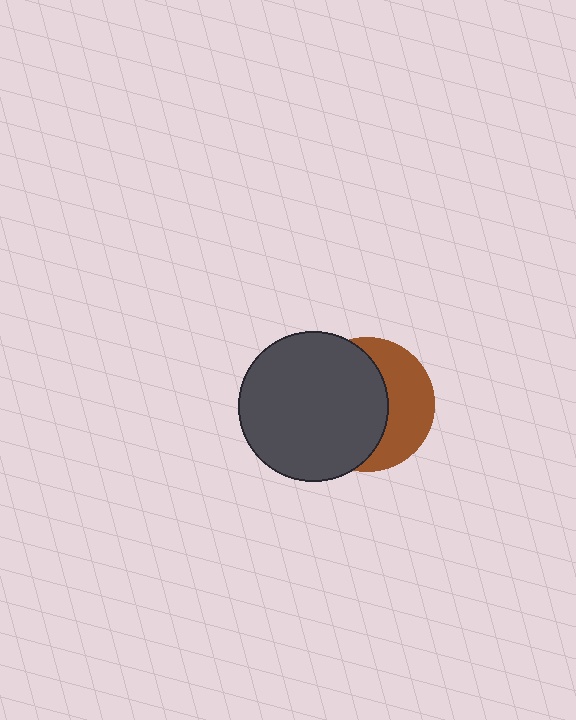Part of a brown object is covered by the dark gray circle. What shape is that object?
It is a circle.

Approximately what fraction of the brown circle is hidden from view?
Roughly 60% of the brown circle is hidden behind the dark gray circle.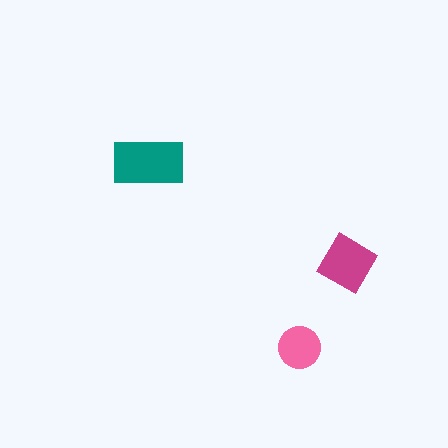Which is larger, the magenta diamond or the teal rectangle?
The teal rectangle.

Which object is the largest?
The teal rectangle.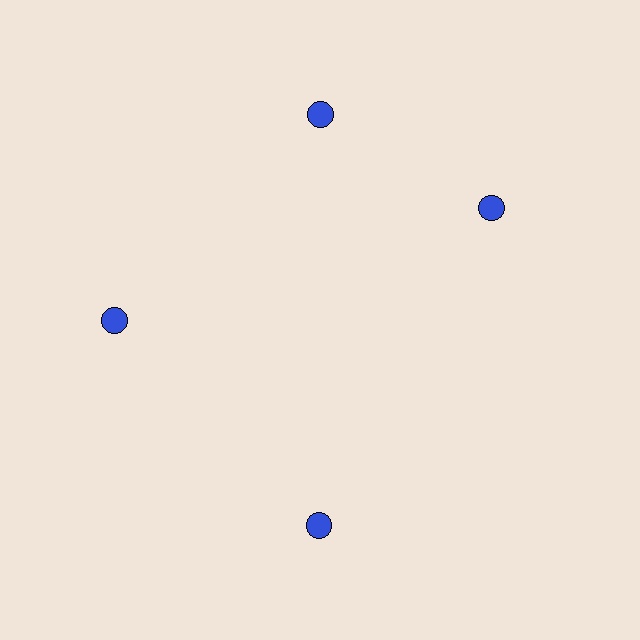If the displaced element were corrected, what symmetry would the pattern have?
It would have 4-fold rotational symmetry — the pattern would map onto itself every 90 degrees.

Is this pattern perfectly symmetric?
No. The 4 blue circles are arranged in a ring, but one element near the 3 o'clock position is rotated out of alignment along the ring, breaking the 4-fold rotational symmetry.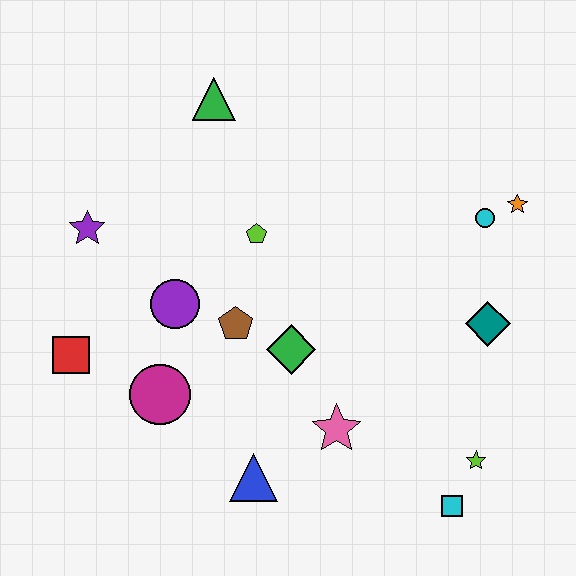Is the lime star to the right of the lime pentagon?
Yes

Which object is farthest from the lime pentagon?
The cyan square is farthest from the lime pentagon.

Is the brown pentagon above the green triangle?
No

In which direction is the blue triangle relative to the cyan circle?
The blue triangle is below the cyan circle.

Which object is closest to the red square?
The magenta circle is closest to the red square.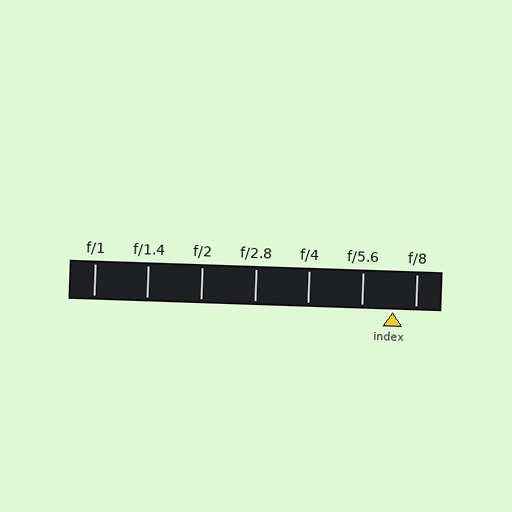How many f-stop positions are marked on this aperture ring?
There are 7 f-stop positions marked.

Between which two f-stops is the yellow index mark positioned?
The index mark is between f/5.6 and f/8.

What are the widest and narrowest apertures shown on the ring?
The widest aperture shown is f/1 and the narrowest is f/8.